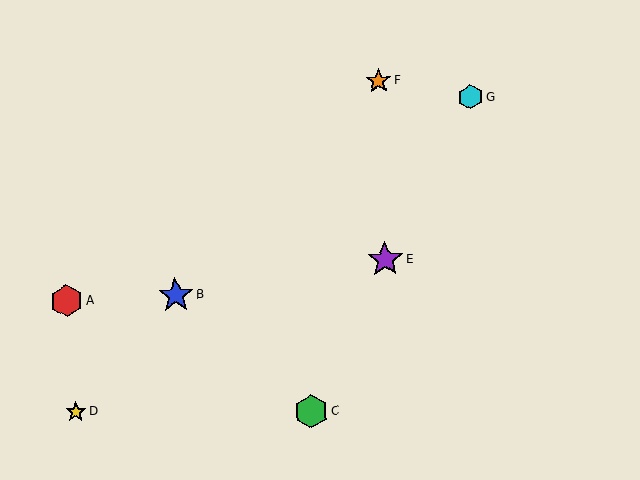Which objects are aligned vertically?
Objects E, F are aligned vertically.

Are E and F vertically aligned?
Yes, both are at x≈385.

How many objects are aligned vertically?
2 objects (E, F) are aligned vertically.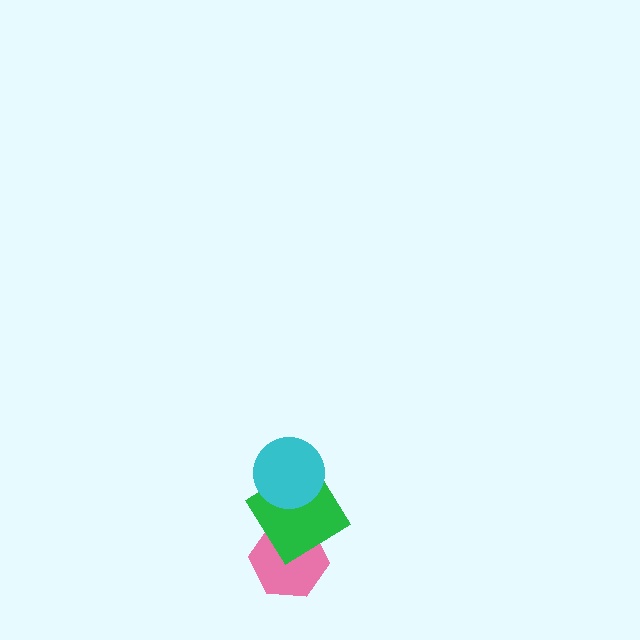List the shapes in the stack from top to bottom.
From top to bottom: the cyan circle, the green diamond, the pink hexagon.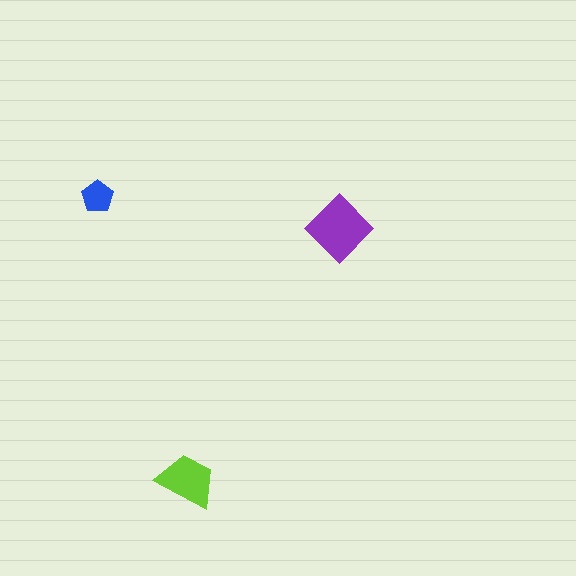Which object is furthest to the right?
The purple diamond is rightmost.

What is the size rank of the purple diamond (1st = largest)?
1st.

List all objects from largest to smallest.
The purple diamond, the lime trapezoid, the blue pentagon.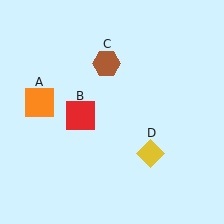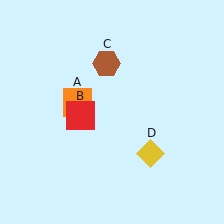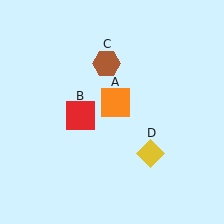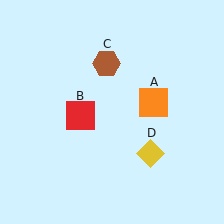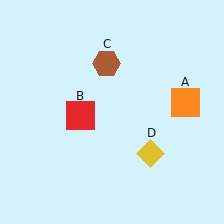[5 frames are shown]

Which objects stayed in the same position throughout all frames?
Red square (object B) and brown hexagon (object C) and yellow diamond (object D) remained stationary.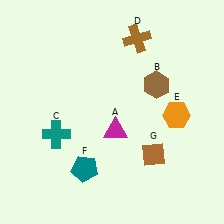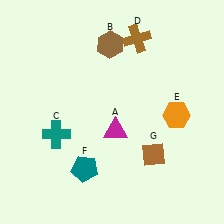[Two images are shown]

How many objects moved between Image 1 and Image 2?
1 object moved between the two images.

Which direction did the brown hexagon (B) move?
The brown hexagon (B) moved left.